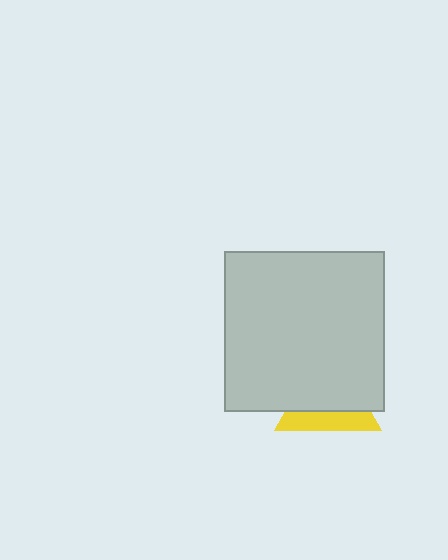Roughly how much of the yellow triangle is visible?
A small part of it is visible (roughly 38%).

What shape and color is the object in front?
The object in front is a light gray square.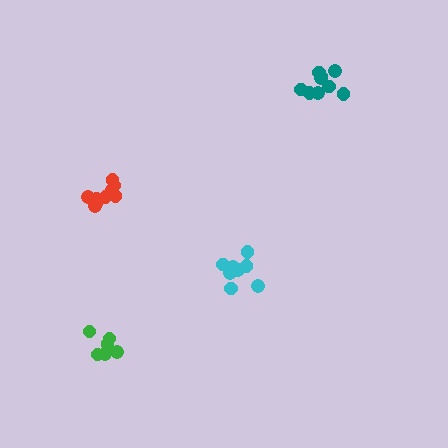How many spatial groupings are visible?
There are 4 spatial groupings.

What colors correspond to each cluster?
The clusters are colored: cyan, green, red, teal.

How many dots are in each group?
Group 1: 8 dots, Group 2: 6 dots, Group 3: 10 dots, Group 4: 9 dots (33 total).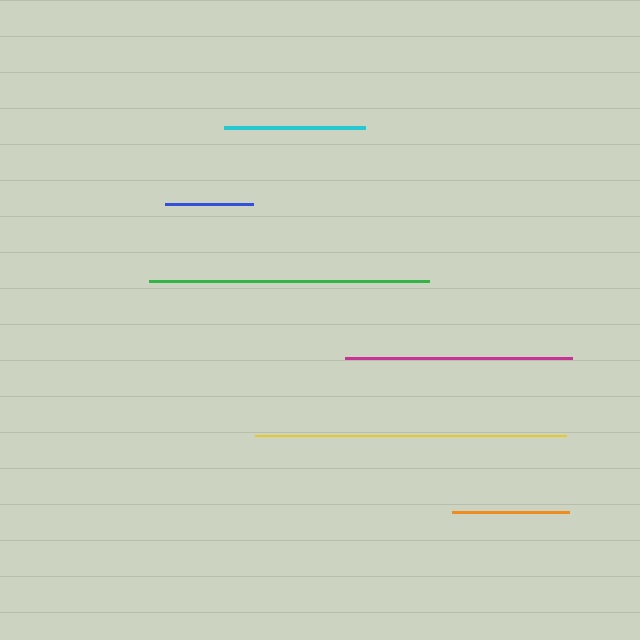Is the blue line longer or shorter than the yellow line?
The yellow line is longer than the blue line.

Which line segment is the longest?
The yellow line is the longest at approximately 312 pixels.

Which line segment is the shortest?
The blue line is the shortest at approximately 88 pixels.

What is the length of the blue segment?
The blue segment is approximately 88 pixels long.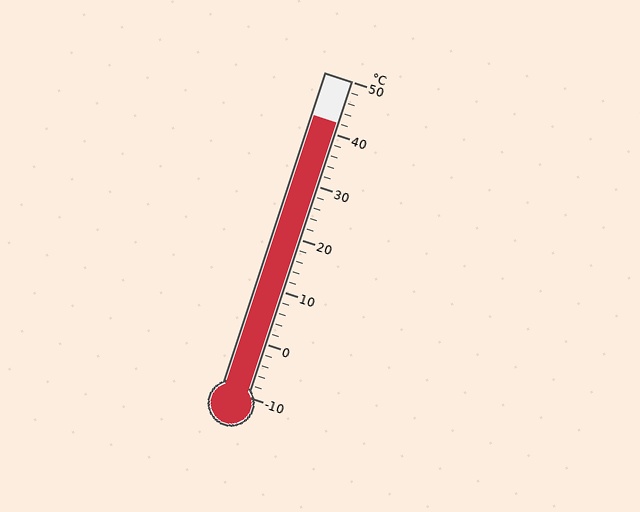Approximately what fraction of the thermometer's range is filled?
The thermometer is filled to approximately 85% of its range.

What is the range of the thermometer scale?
The thermometer scale ranges from -10°C to 50°C.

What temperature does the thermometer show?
The thermometer shows approximately 42°C.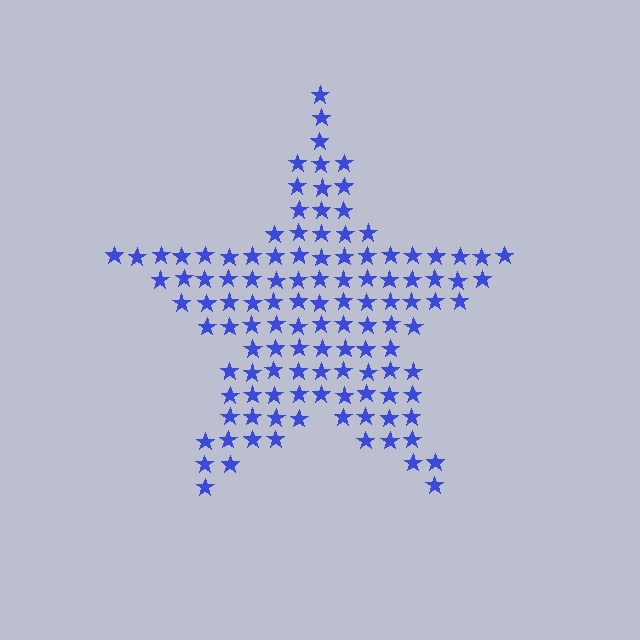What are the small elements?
The small elements are stars.